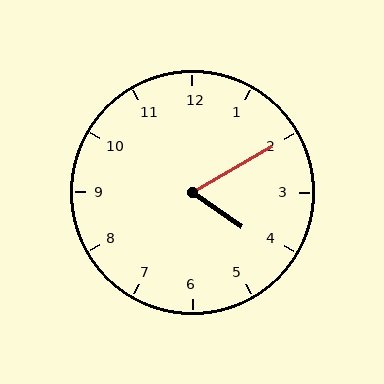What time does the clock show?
4:10.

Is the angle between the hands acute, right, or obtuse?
It is acute.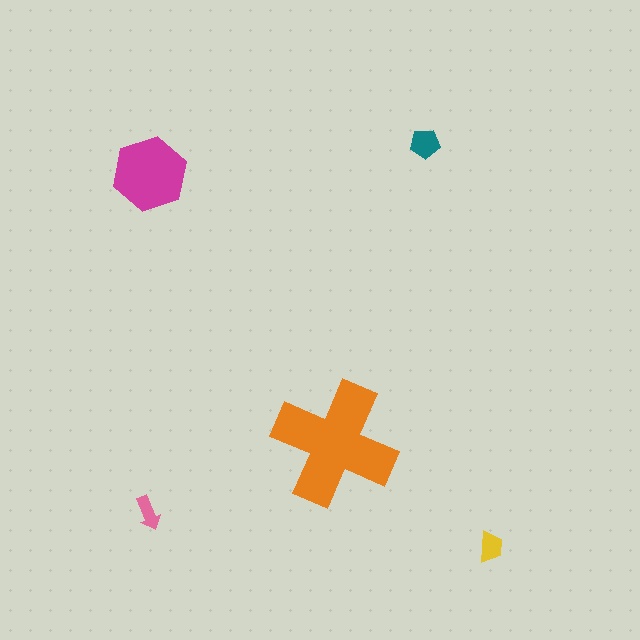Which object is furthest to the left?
The pink arrow is leftmost.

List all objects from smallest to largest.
The pink arrow, the yellow trapezoid, the teal pentagon, the magenta hexagon, the orange cross.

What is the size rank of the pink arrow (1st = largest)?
5th.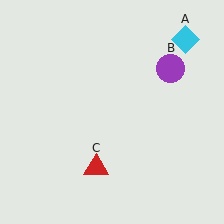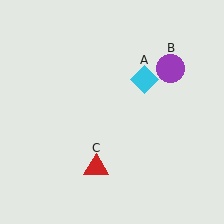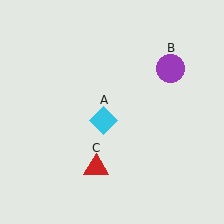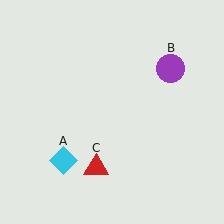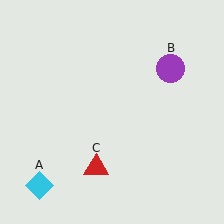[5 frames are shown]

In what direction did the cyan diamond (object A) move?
The cyan diamond (object A) moved down and to the left.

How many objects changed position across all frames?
1 object changed position: cyan diamond (object A).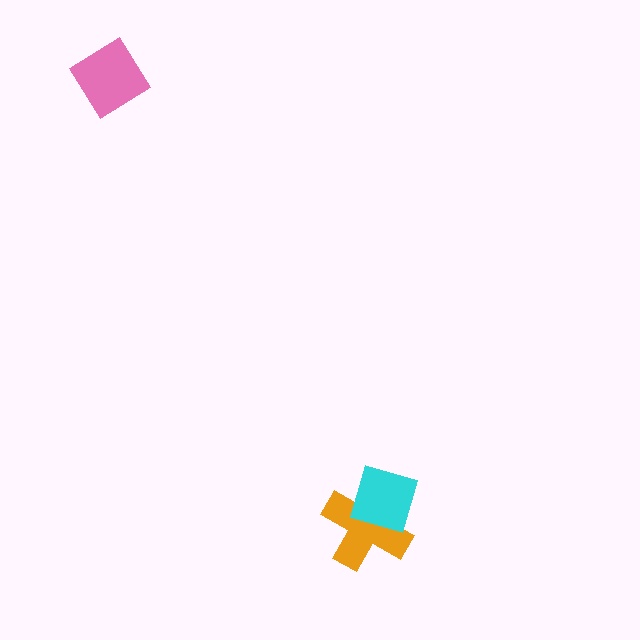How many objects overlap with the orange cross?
1 object overlaps with the orange cross.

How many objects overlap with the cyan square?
1 object overlaps with the cyan square.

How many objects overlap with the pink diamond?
0 objects overlap with the pink diamond.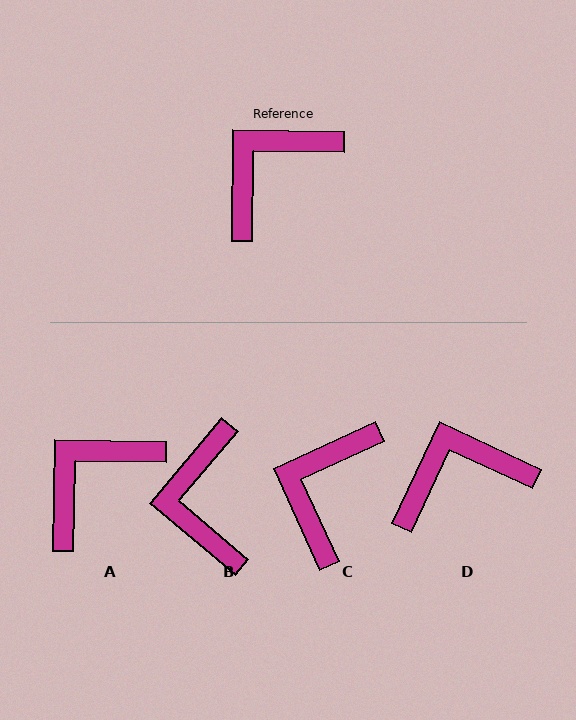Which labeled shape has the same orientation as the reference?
A.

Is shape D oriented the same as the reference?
No, it is off by about 24 degrees.